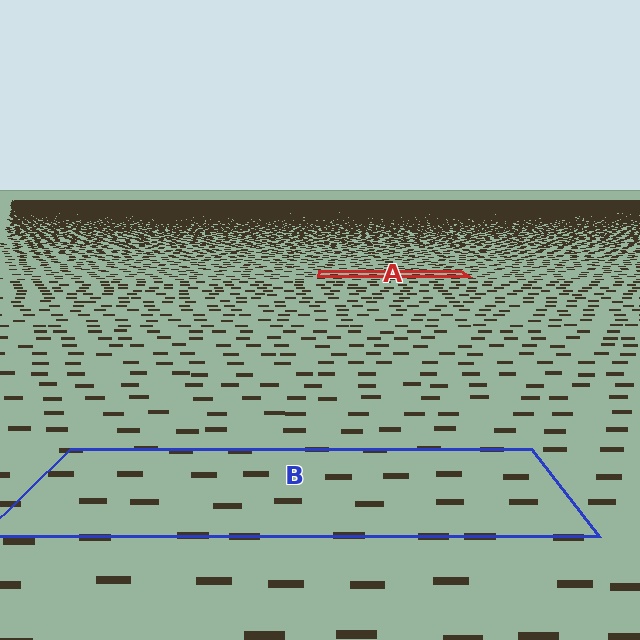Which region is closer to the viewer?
Region B is closer. The texture elements there are larger and more spread out.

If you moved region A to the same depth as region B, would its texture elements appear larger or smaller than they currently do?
They would appear larger. At a closer depth, the same texture elements are projected at a bigger on-screen size.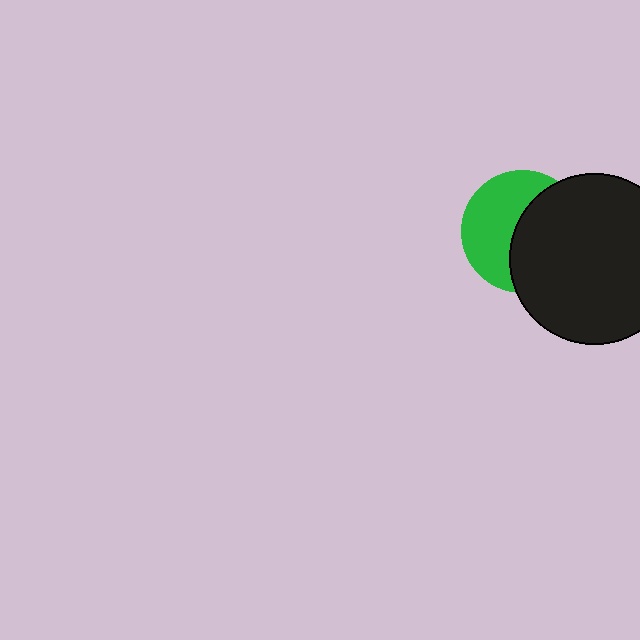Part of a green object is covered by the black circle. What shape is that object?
It is a circle.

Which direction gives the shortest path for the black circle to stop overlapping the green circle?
Moving right gives the shortest separation.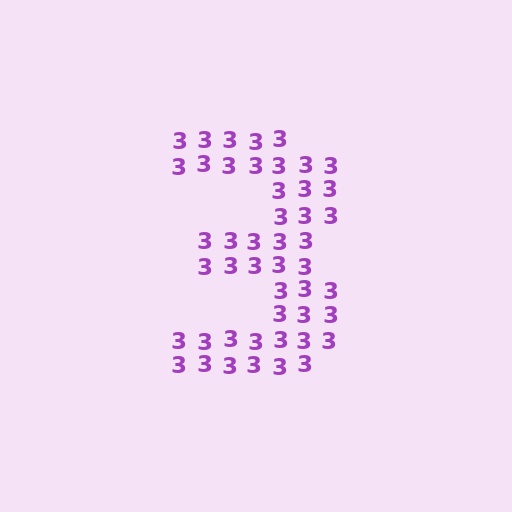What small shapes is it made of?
It is made of small digit 3's.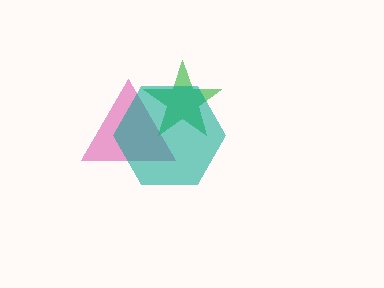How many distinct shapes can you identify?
There are 3 distinct shapes: a magenta triangle, a green star, a teal hexagon.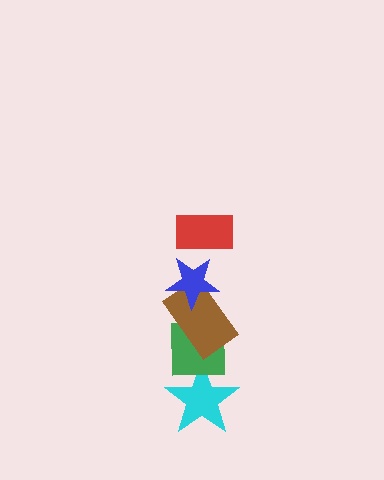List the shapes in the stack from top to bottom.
From top to bottom: the red rectangle, the blue star, the brown rectangle, the green square, the cyan star.